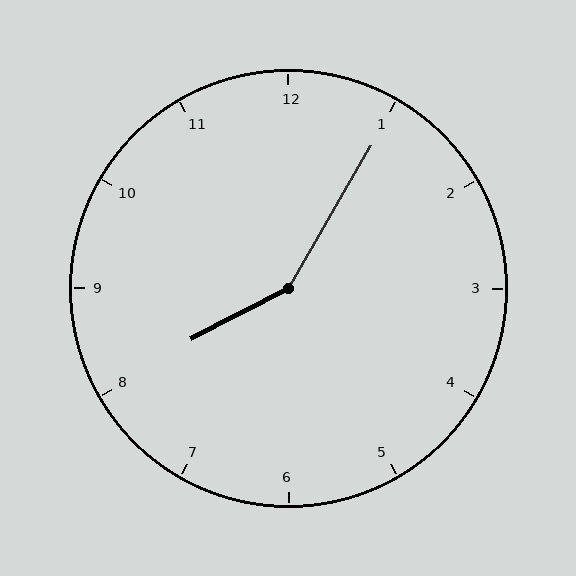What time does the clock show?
8:05.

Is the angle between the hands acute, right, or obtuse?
It is obtuse.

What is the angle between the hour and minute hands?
Approximately 148 degrees.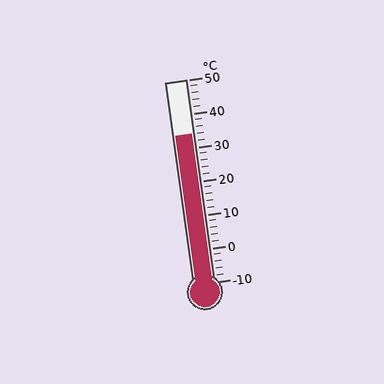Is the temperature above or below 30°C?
The temperature is above 30°C.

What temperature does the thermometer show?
The thermometer shows approximately 34°C.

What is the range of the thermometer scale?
The thermometer scale ranges from -10°C to 50°C.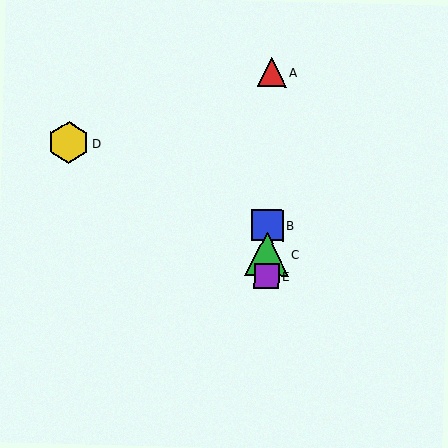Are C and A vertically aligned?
Yes, both are at x≈267.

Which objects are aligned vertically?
Objects A, B, C, E are aligned vertically.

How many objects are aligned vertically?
4 objects (A, B, C, E) are aligned vertically.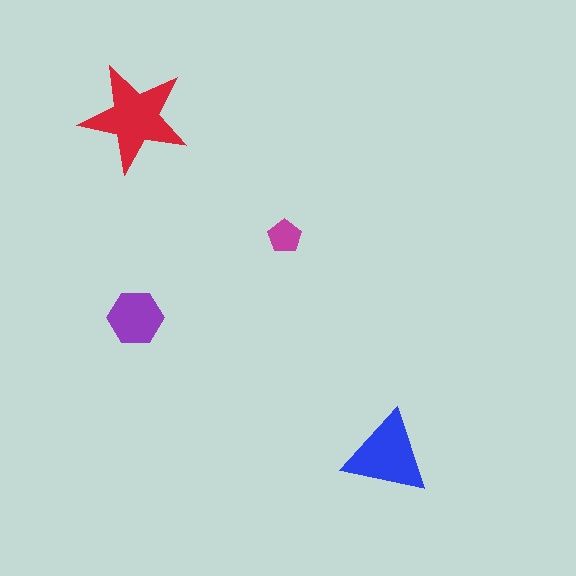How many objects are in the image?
There are 4 objects in the image.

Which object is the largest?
The red star.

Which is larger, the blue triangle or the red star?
The red star.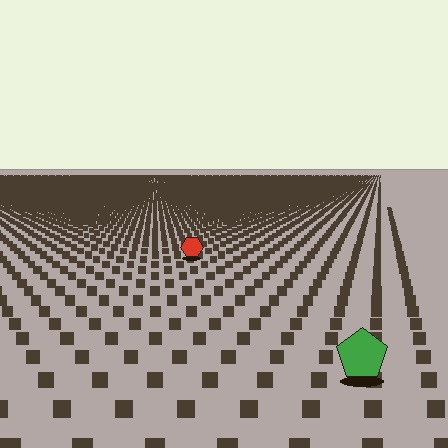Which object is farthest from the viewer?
The red hexagon is farthest from the viewer. It appears smaller and the ground texture around it is denser.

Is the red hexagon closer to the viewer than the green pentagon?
No. The green pentagon is closer — you can tell from the texture gradient: the ground texture is coarser near it.